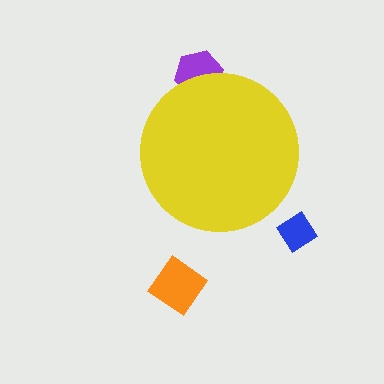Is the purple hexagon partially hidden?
Yes, the purple hexagon is partially hidden behind the yellow circle.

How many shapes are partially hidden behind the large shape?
1 shape is partially hidden.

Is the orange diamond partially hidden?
No, the orange diamond is fully visible.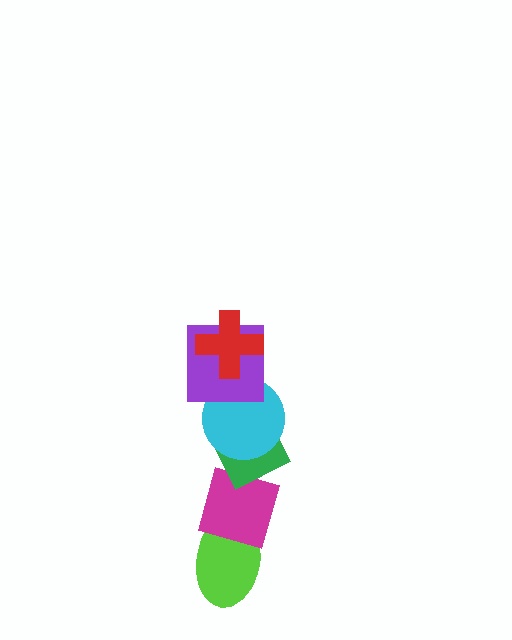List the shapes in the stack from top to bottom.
From top to bottom: the red cross, the purple square, the cyan circle, the green diamond, the magenta diamond, the lime ellipse.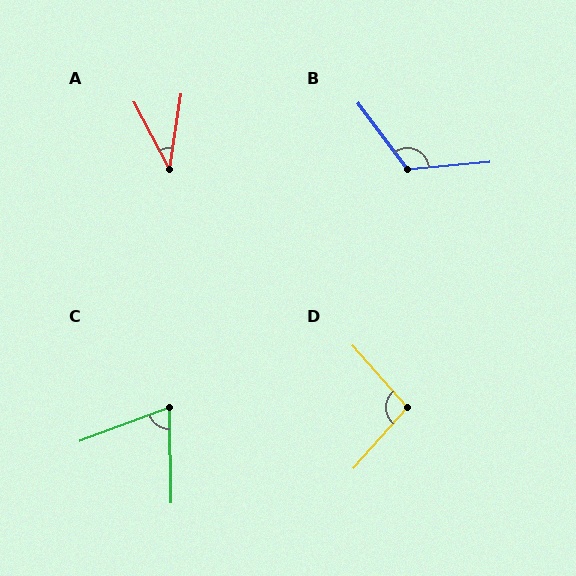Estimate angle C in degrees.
Approximately 70 degrees.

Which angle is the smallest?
A, at approximately 36 degrees.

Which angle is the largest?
B, at approximately 121 degrees.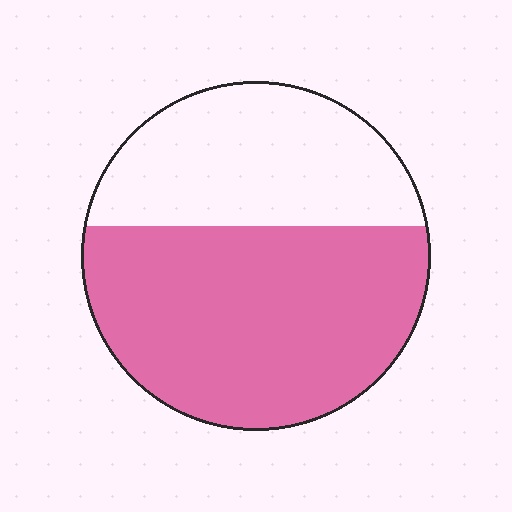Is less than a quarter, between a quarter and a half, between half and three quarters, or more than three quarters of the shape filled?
Between half and three quarters.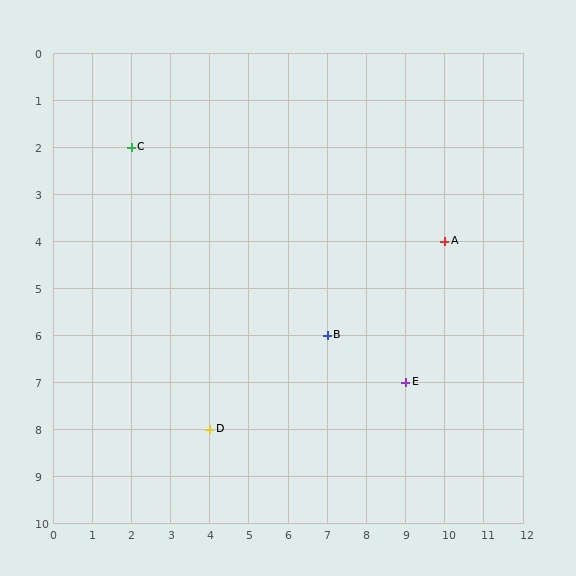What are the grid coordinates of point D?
Point D is at grid coordinates (4, 8).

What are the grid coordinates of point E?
Point E is at grid coordinates (9, 7).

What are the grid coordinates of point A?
Point A is at grid coordinates (10, 4).